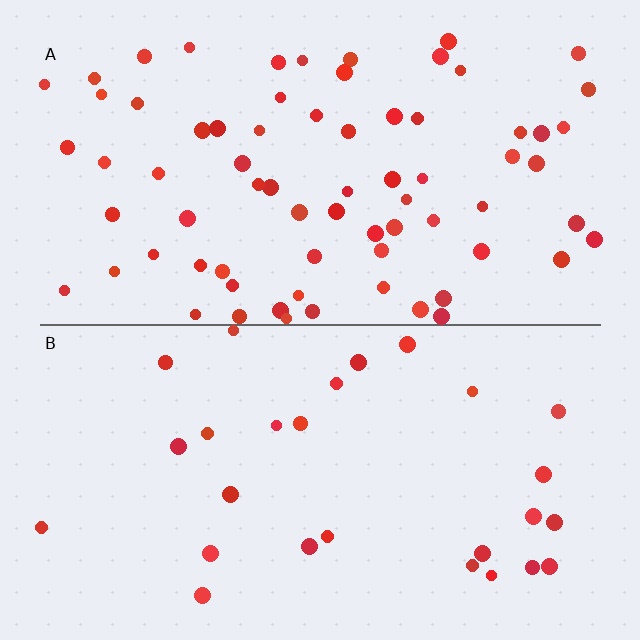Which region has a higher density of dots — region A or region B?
A (the top).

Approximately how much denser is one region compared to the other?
Approximately 2.6× — region A over region B.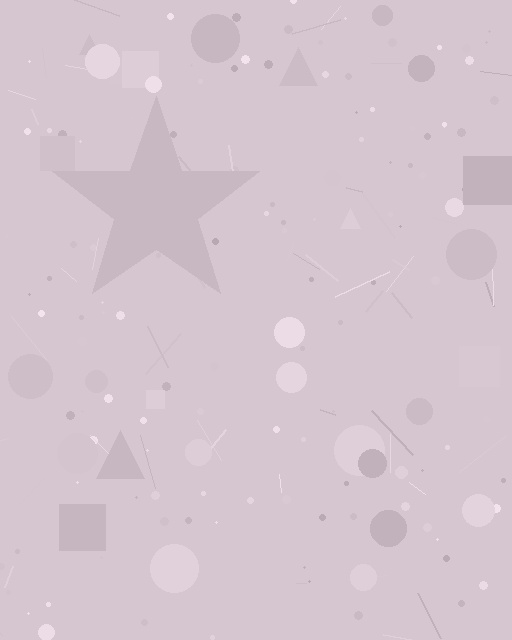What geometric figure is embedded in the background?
A star is embedded in the background.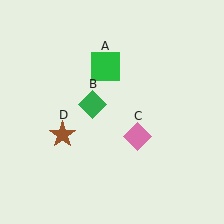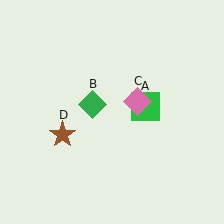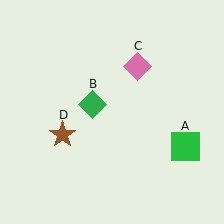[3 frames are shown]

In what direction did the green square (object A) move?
The green square (object A) moved down and to the right.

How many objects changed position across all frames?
2 objects changed position: green square (object A), pink diamond (object C).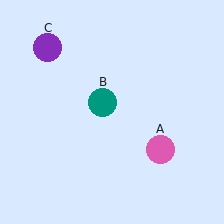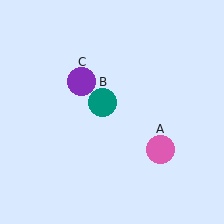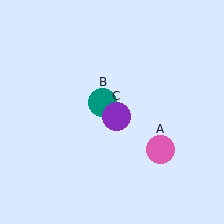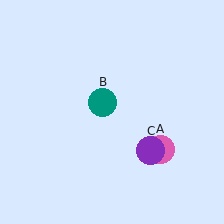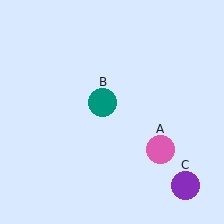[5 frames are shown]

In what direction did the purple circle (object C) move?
The purple circle (object C) moved down and to the right.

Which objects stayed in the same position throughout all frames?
Pink circle (object A) and teal circle (object B) remained stationary.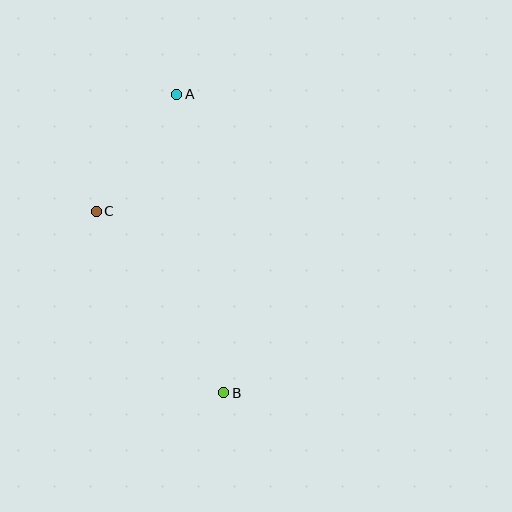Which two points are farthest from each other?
Points A and B are farthest from each other.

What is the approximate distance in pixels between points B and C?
The distance between B and C is approximately 221 pixels.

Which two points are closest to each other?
Points A and C are closest to each other.